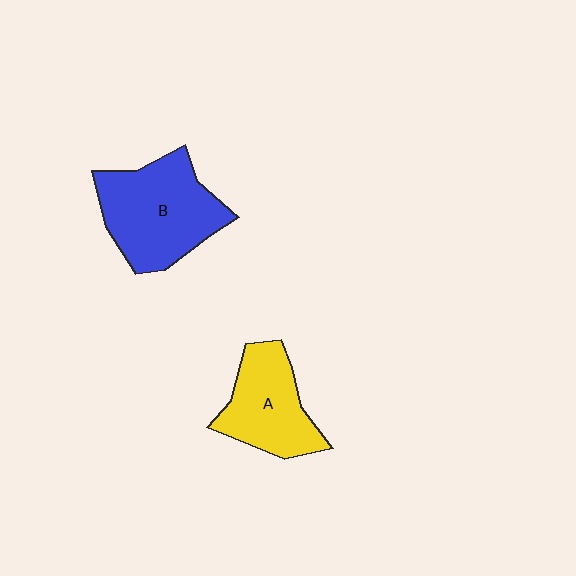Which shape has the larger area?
Shape B (blue).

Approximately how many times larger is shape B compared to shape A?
Approximately 1.4 times.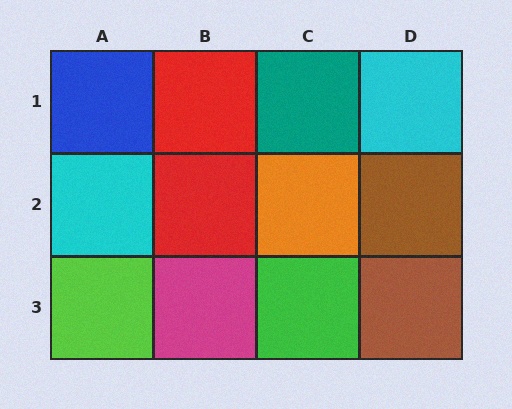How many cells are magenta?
1 cell is magenta.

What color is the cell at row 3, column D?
Brown.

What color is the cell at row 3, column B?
Magenta.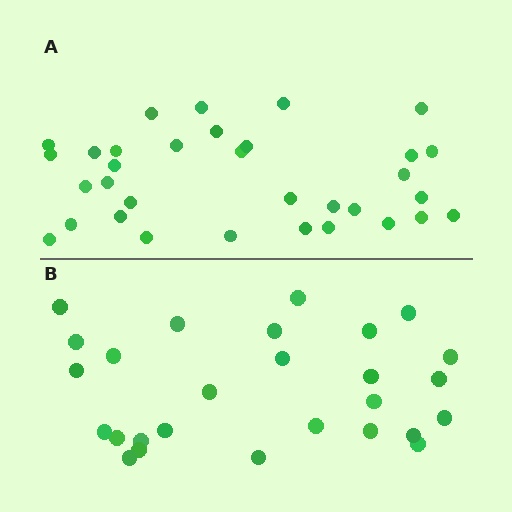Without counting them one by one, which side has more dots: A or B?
Region A (the top region) has more dots.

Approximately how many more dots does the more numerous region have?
Region A has about 6 more dots than region B.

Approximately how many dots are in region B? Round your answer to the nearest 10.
About 30 dots. (The exact count is 27, which rounds to 30.)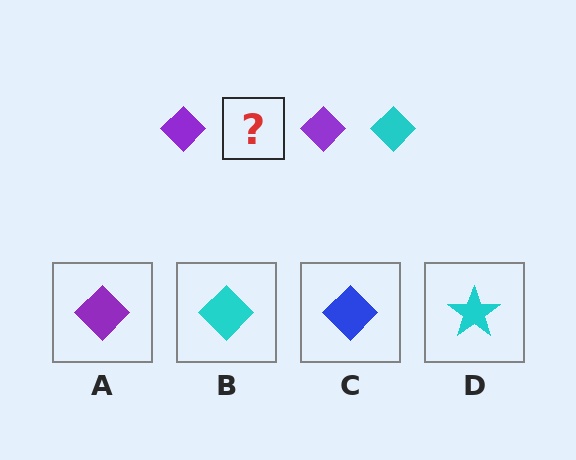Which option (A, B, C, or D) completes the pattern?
B.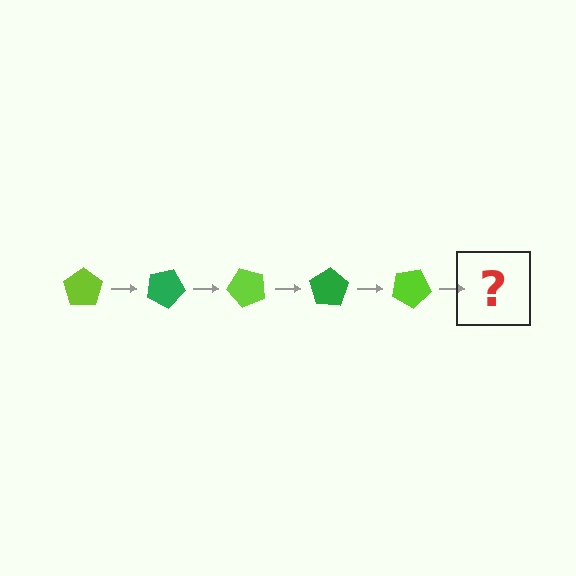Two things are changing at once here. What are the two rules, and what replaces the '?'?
The two rules are that it rotates 25 degrees each step and the color cycles through lime and green. The '?' should be a green pentagon, rotated 125 degrees from the start.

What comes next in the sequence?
The next element should be a green pentagon, rotated 125 degrees from the start.